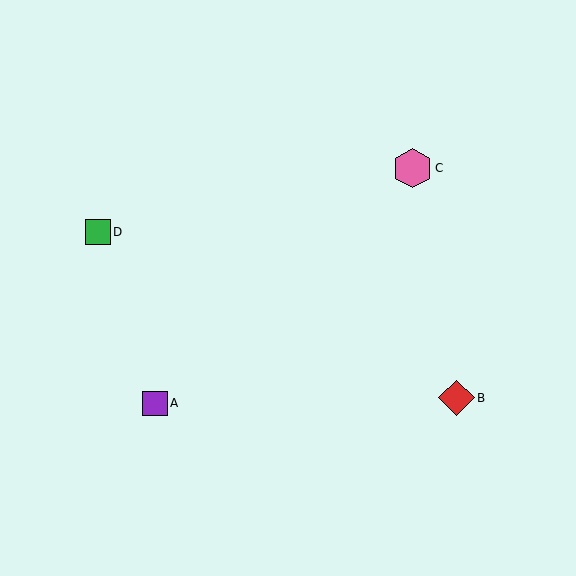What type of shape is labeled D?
Shape D is a green square.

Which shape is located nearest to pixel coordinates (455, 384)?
The red diamond (labeled B) at (457, 398) is nearest to that location.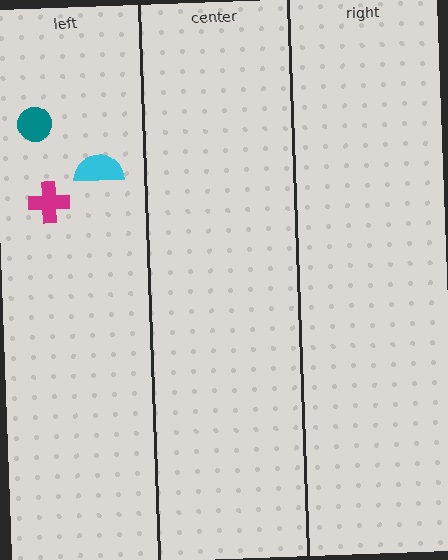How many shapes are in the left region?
3.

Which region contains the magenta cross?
The left region.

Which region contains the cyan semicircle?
The left region.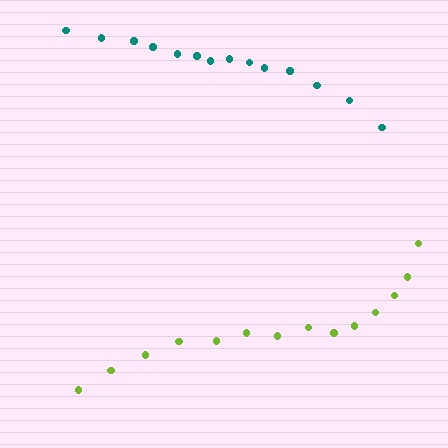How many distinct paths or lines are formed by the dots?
There are 2 distinct paths.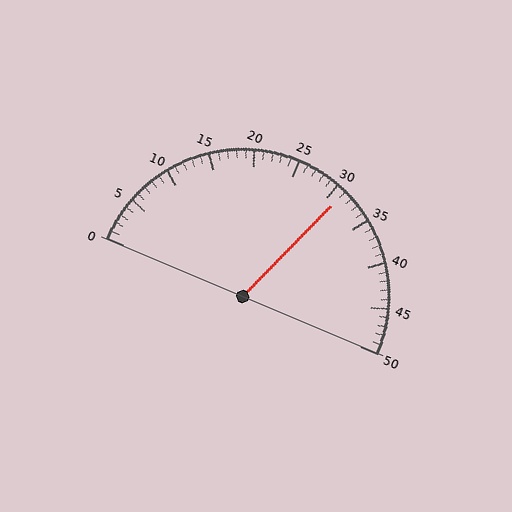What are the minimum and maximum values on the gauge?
The gauge ranges from 0 to 50.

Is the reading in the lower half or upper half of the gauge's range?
The reading is in the upper half of the range (0 to 50).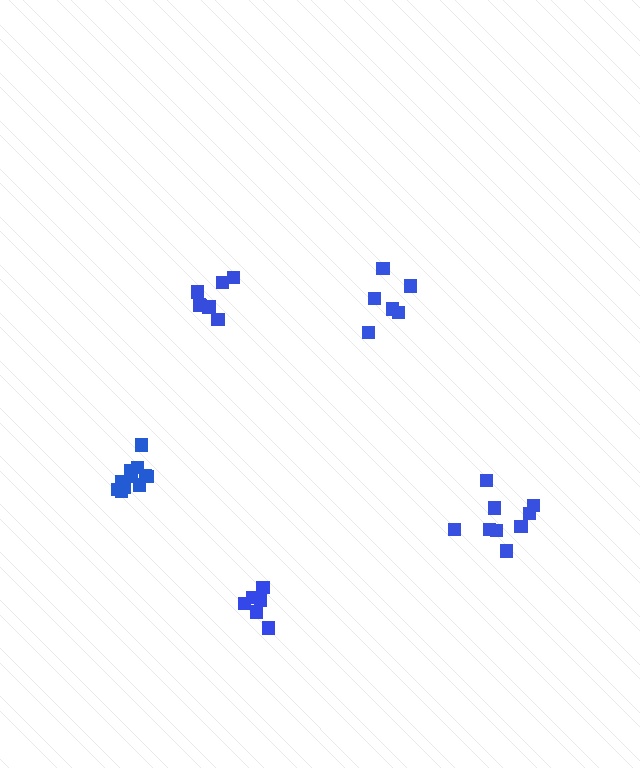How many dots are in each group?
Group 1: 7 dots, Group 2: 11 dots, Group 3: 6 dots, Group 4: 9 dots, Group 5: 6 dots (39 total).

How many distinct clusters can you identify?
There are 5 distinct clusters.